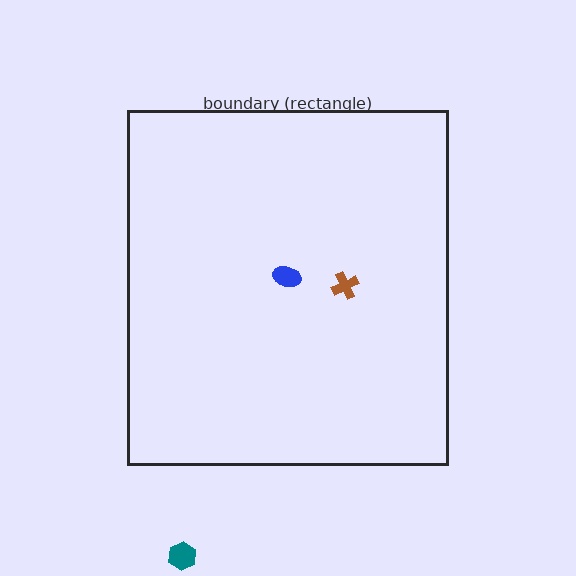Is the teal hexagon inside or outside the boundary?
Outside.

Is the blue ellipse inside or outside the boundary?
Inside.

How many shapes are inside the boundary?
2 inside, 1 outside.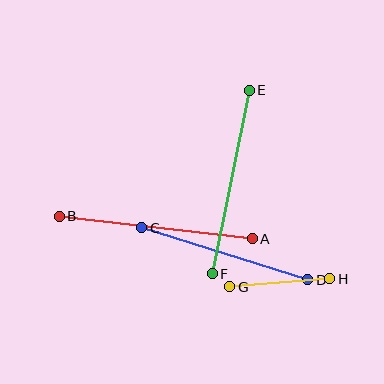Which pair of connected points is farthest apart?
Points A and B are farthest apart.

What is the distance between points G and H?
The distance is approximately 100 pixels.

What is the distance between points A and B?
The distance is approximately 194 pixels.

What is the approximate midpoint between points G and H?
The midpoint is at approximately (280, 283) pixels.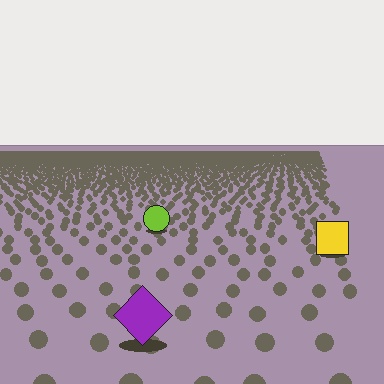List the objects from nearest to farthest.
From nearest to farthest: the purple diamond, the yellow square, the lime circle.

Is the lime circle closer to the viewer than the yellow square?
No. The yellow square is closer — you can tell from the texture gradient: the ground texture is coarser near it.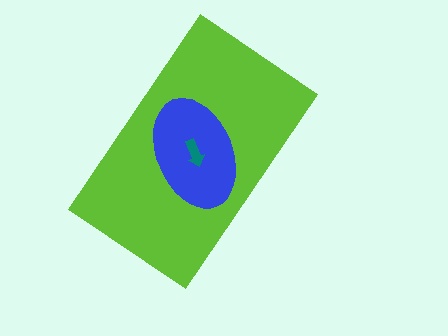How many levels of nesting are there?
3.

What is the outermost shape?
The lime rectangle.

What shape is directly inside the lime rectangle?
The blue ellipse.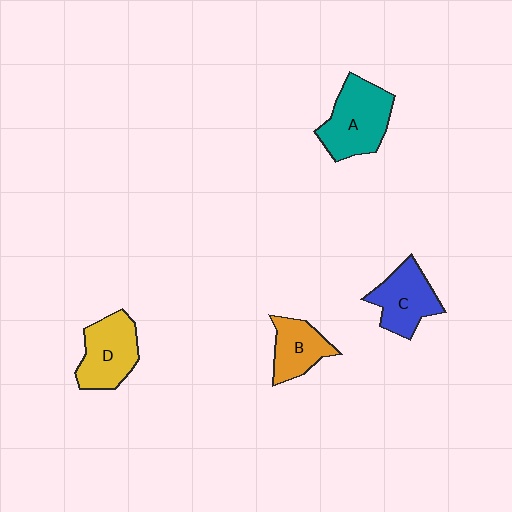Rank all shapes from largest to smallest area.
From largest to smallest: A (teal), D (yellow), C (blue), B (orange).